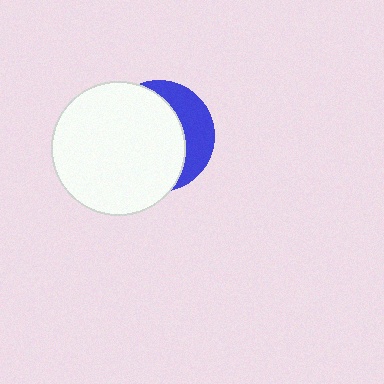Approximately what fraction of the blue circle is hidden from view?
Roughly 68% of the blue circle is hidden behind the white circle.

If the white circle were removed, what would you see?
You would see the complete blue circle.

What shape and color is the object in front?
The object in front is a white circle.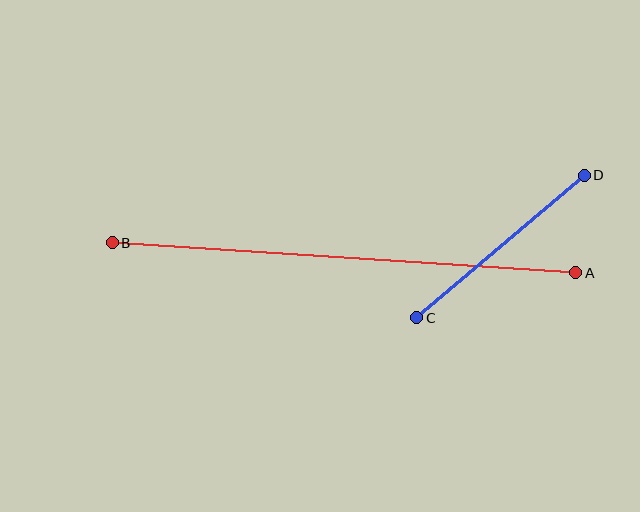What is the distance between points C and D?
The distance is approximately 220 pixels.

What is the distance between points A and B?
The distance is approximately 465 pixels.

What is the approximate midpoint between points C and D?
The midpoint is at approximately (500, 247) pixels.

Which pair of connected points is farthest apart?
Points A and B are farthest apart.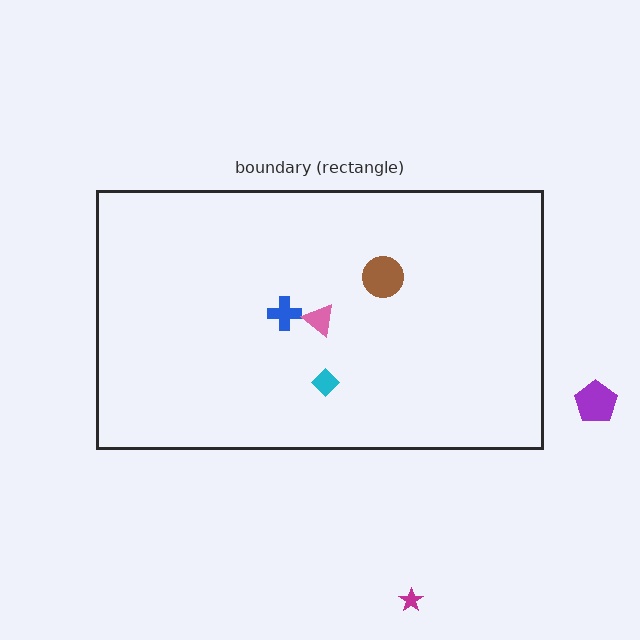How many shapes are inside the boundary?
4 inside, 2 outside.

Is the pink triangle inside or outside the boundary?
Inside.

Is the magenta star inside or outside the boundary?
Outside.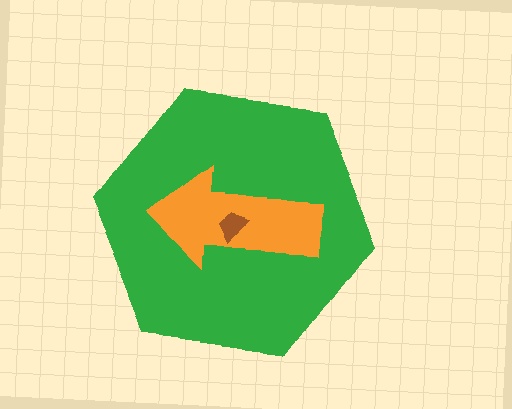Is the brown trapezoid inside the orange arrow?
Yes.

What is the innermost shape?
The brown trapezoid.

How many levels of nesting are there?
3.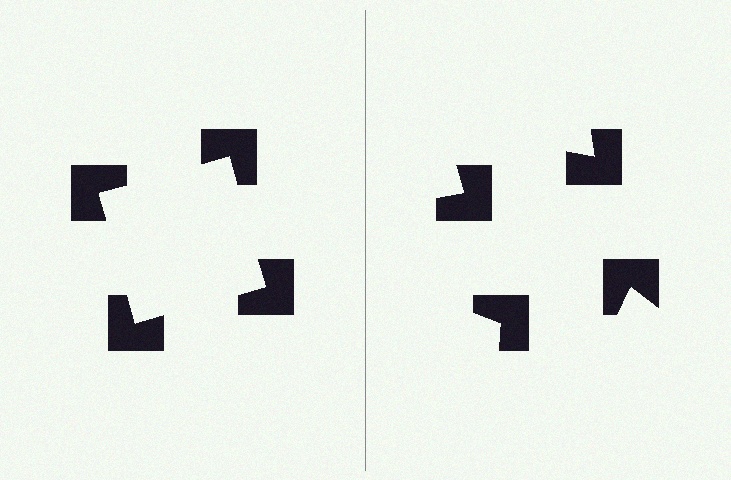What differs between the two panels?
The notched squares are positioned identically on both sides; only the wedge orientations differ. On the left they align to a square; on the right they are misaligned.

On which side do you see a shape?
An illusory square appears on the left side. On the right side the wedge cuts are rotated, so no coherent shape forms.